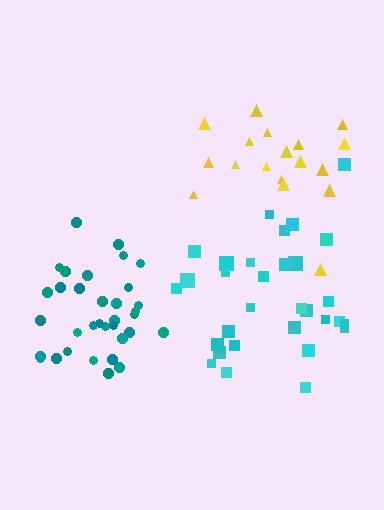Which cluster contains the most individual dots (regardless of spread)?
Teal (35).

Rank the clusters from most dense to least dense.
teal, cyan, yellow.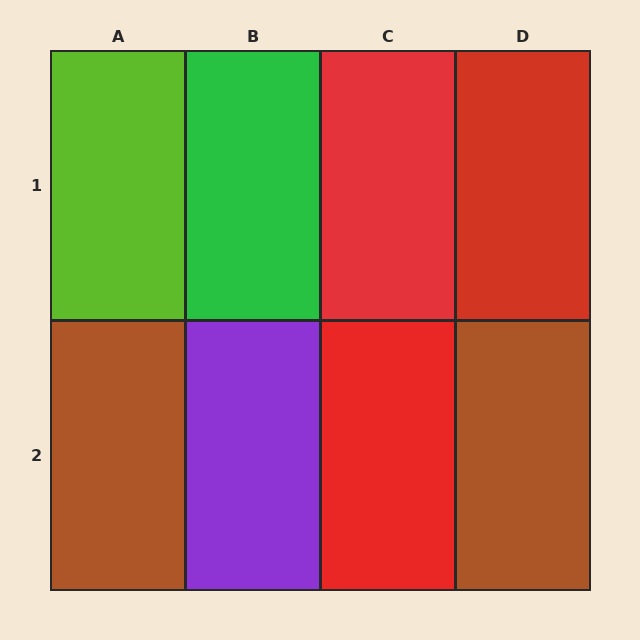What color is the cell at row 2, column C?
Red.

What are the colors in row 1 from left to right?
Lime, green, red, red.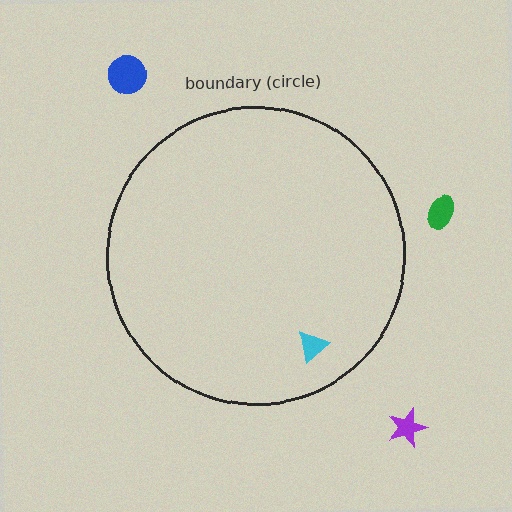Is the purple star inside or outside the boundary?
Outside.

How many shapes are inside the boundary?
1 inside, 3 outside.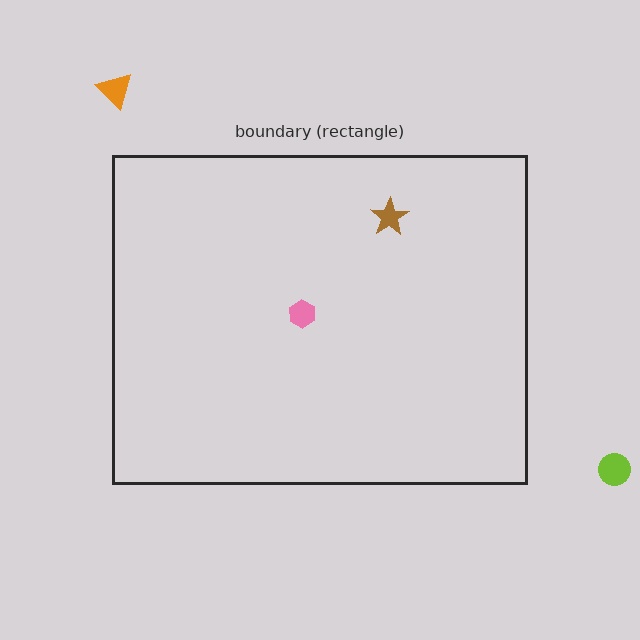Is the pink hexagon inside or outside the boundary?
Inside.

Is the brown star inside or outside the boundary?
Inside.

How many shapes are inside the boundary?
2 inside, 2 outside.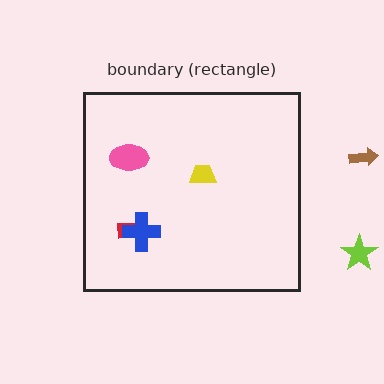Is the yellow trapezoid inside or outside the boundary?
Inside.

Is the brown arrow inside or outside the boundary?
Outside.